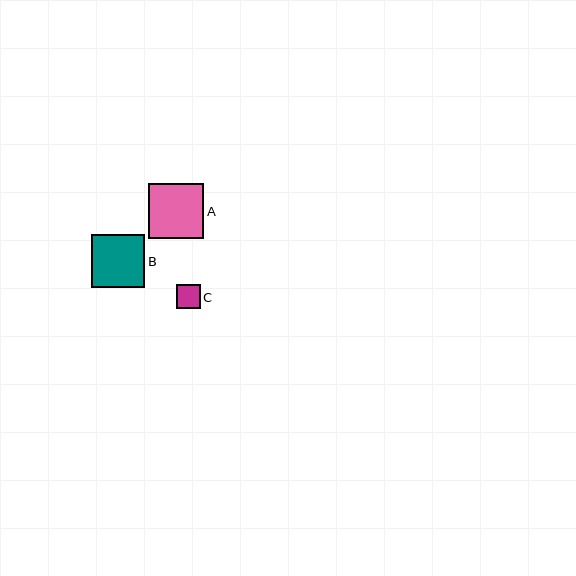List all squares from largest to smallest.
From largest to smallest: A, B, C.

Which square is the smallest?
Square C is the smallest with a size of approximately 24 pixels.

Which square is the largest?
Square A is the largest with a size of approximately 56 pixels.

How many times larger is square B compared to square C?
Square B is approximately 2.2 times the size of square C.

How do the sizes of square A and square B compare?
Square A and square B are approximately the same size.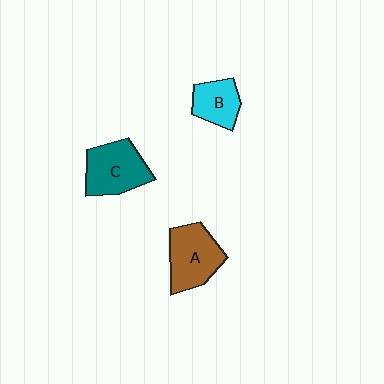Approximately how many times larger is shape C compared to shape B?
Approximately 1.5 times.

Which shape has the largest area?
Shape C (teal).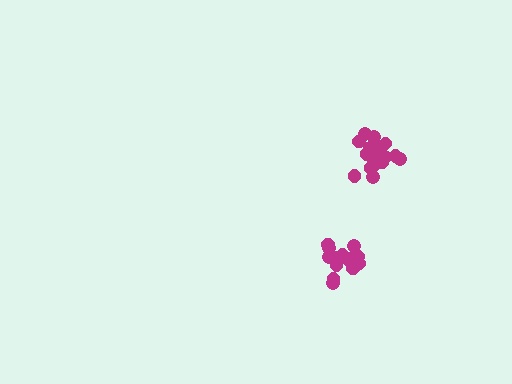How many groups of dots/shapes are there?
There are 2 groups.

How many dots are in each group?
Group 1: 15 dots, Group 2: 19 dots (34 total).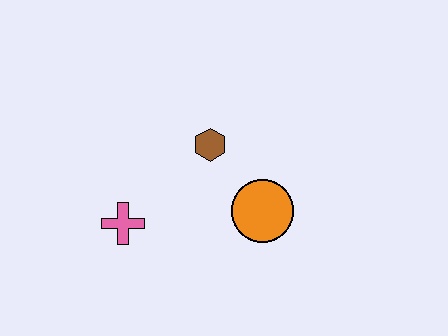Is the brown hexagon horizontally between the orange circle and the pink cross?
Yes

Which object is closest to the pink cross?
The brown hexagon is closest to the pink cross.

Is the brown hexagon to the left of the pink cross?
No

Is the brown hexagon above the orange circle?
Yes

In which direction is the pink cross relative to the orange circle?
The pink cross is to the left of the orange circle.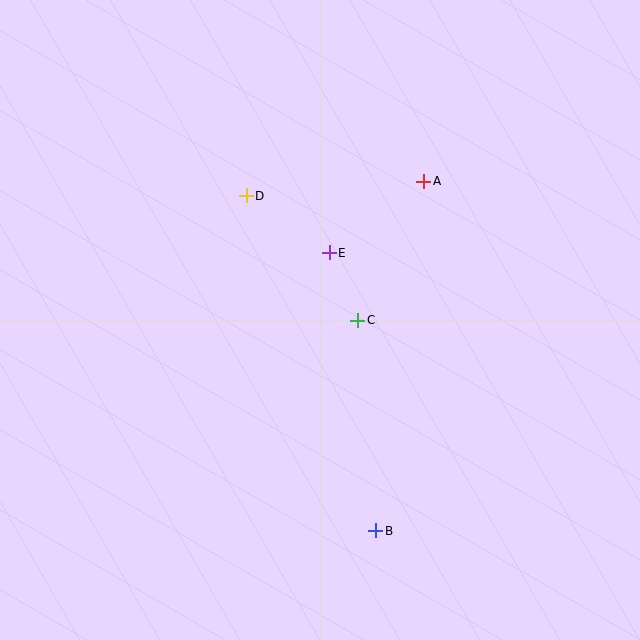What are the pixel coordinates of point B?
Point B is at (376, 531).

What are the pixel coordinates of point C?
Point C is at (358, 320).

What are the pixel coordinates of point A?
Point A is at (424, 181).